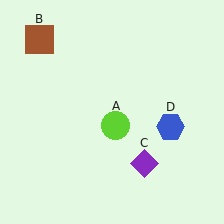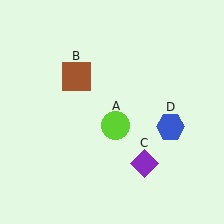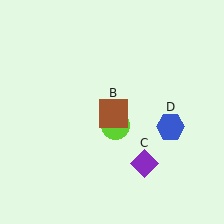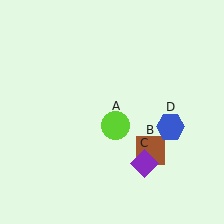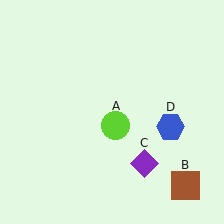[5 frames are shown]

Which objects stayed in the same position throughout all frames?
Lime circle (object A) and purple diamond (object C) and blue hexagon (object D) remained stationary.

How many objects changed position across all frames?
1 object changed position: brown square (object B).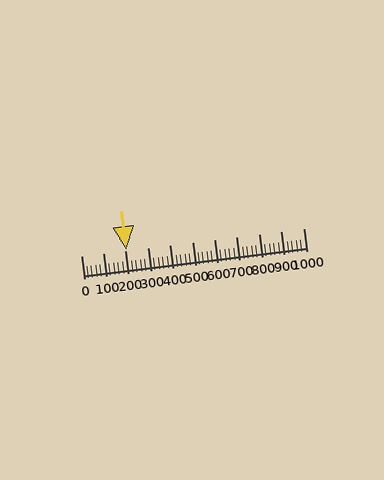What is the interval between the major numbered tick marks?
The major tick marks are spaced 100 units apart.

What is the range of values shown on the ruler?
The ruler shows values from 0 to 1000.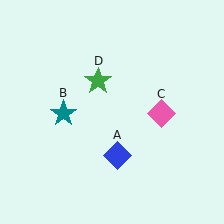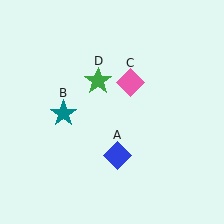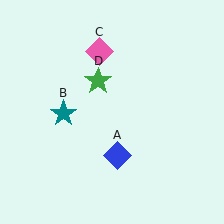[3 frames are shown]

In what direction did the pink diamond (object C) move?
The pink diamond (object C) moved up and to the left.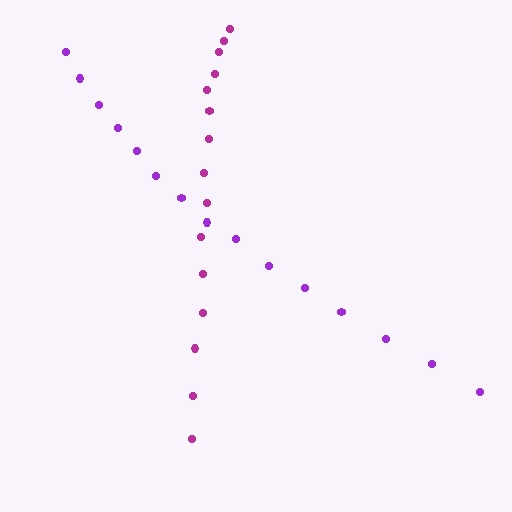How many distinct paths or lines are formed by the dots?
There are 2 distinct paths.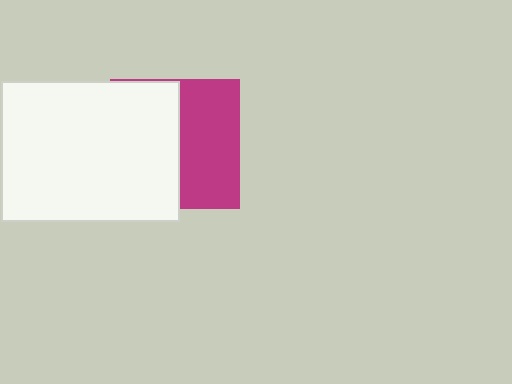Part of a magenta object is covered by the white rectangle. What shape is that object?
It is a square.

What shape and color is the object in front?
The object in front is a white rectangle.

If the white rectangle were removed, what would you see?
You would see the complete magenta square.